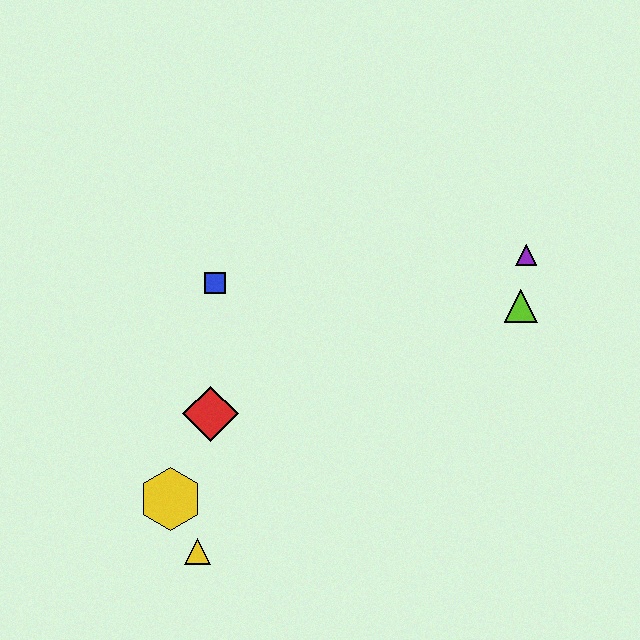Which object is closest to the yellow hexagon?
The yellow triangle is closest to the yellow hexagon.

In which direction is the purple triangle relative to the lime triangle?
The purple triangle is above the lime triangle.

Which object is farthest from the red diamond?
The purple triangle is farthest from the red diamond.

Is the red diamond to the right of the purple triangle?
No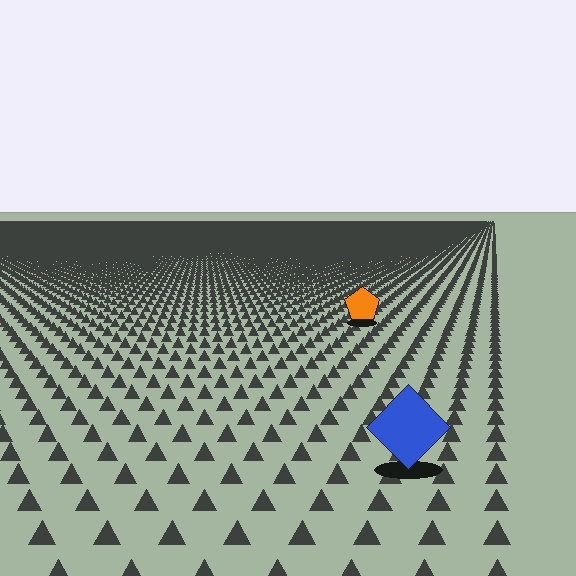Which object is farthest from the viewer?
The orange pentagon is farthest from the viewer. It appears smaller and the ground texture around it is denser.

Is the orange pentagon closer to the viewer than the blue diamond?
No. The blue diamond is closer — you can tell from the texture gradient: the ground texture is coarser near it.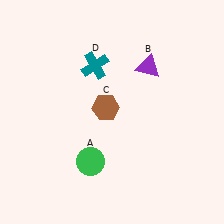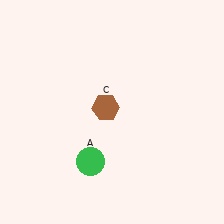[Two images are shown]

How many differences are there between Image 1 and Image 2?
There are 2 differences between the two images.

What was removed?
The purple triangle (B), the teal cross (D) were removed in Image 2.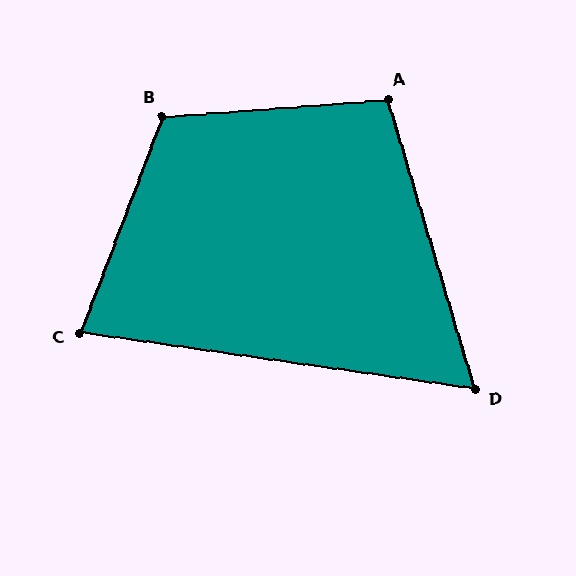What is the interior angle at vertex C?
Approximately 77 degrees (acute).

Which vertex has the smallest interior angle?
D, at approximately 65 degrees.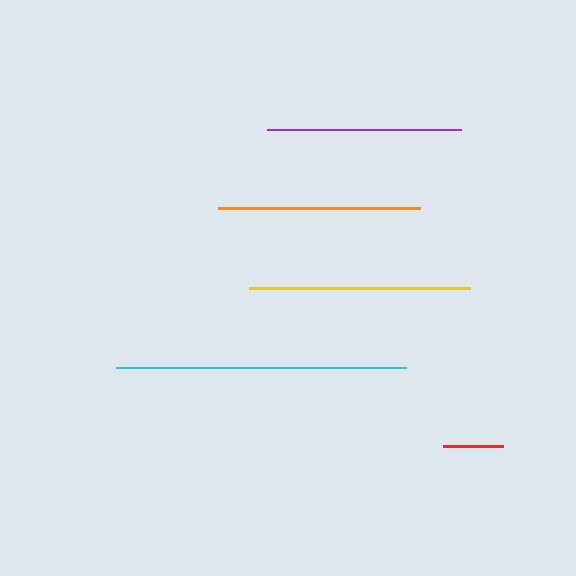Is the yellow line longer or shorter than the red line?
The yellow line is longer than the red line.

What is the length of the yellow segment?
The yellow segment is approximately 221 pixels long.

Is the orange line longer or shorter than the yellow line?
The yellow line is longer than the orange line.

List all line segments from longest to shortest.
From longest to shortest: cyan, yellow, orange, purple, red.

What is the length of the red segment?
The red segment is approximately 60 pixels long.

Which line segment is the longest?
The cyan line is the longest at approximately 290 pixels.